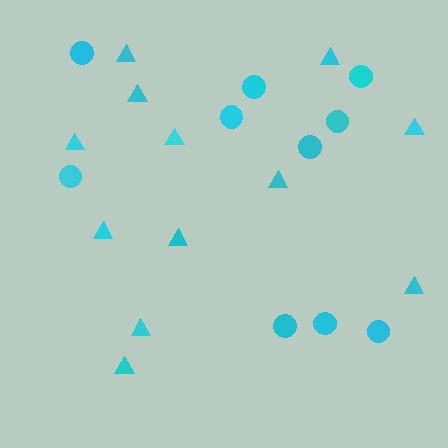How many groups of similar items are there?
There are 2 groups: one group of triangles (12) and one group of circles (10).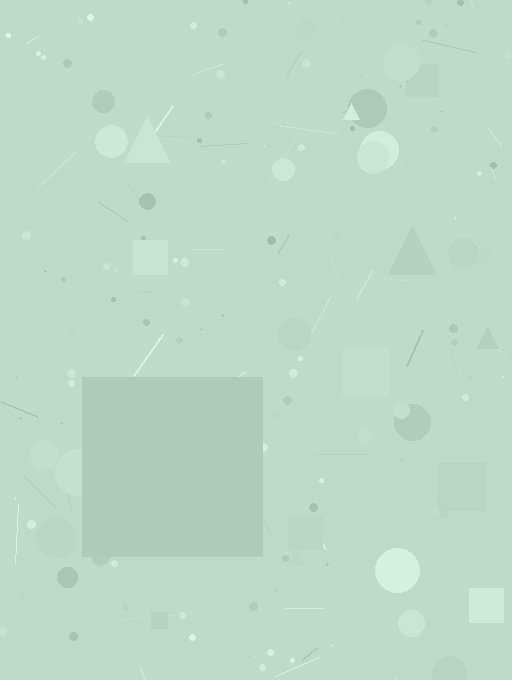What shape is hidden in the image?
A square is hidden in the image.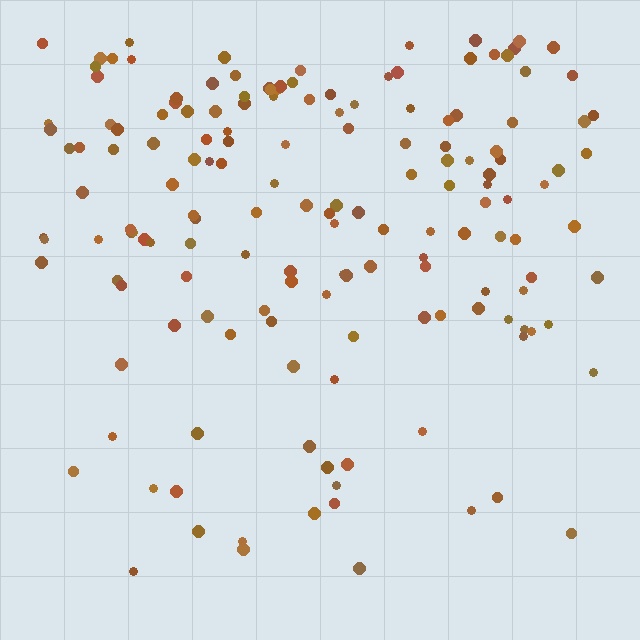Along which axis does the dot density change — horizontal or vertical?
Vertical.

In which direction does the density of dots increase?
From bottom to top, with the top side densest.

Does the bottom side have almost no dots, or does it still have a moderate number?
Still a moderate number, just noticeably fewer than the top.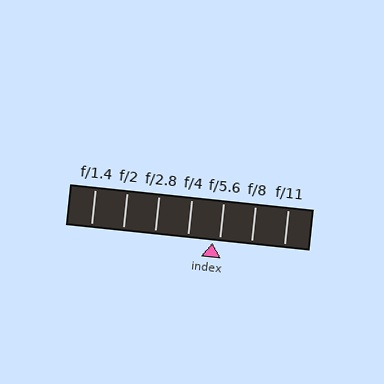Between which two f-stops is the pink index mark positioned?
The index mark is between f/4 and f/5.6.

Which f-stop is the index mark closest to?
The index mark is closest to f/5.6.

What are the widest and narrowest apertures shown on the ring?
The widest aperture shown is f/1.4 and the narrowest is f/11.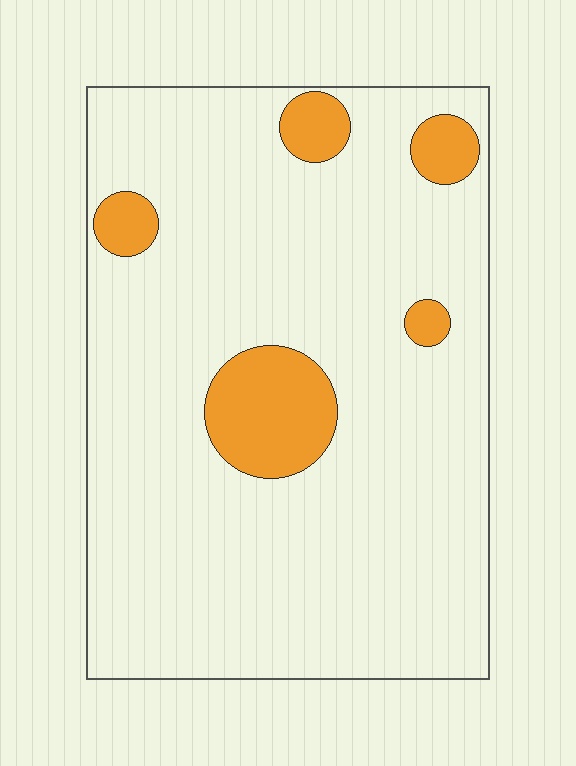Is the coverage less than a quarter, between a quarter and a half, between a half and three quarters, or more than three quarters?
Less than a quarter.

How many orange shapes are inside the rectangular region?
5.